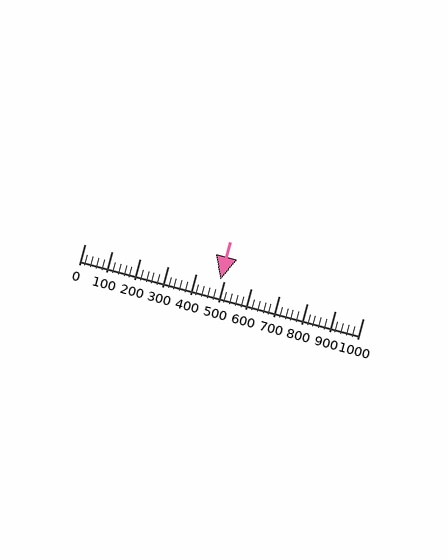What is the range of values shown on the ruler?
The ruler shows values from 0 to 1000.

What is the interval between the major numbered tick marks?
The major tick marks are spaced 100 units apart.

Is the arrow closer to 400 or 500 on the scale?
The arrow is closer to 500.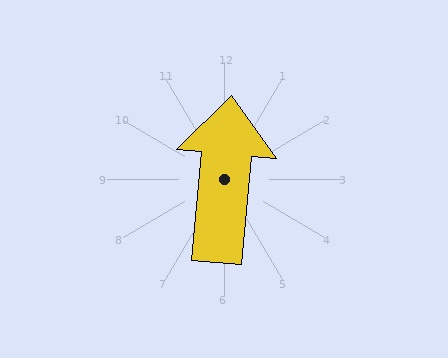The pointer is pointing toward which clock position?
Roughly 12 o'clock.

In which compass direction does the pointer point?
North.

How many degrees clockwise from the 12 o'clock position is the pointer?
Approximately 5 degrees.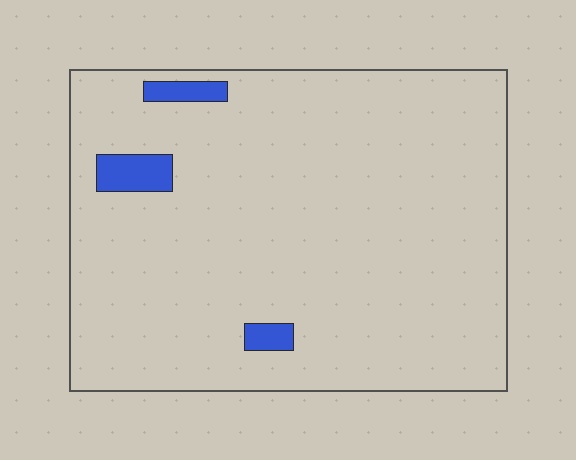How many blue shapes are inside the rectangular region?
3.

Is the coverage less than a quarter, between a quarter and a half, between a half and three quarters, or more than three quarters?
Less than a quarter.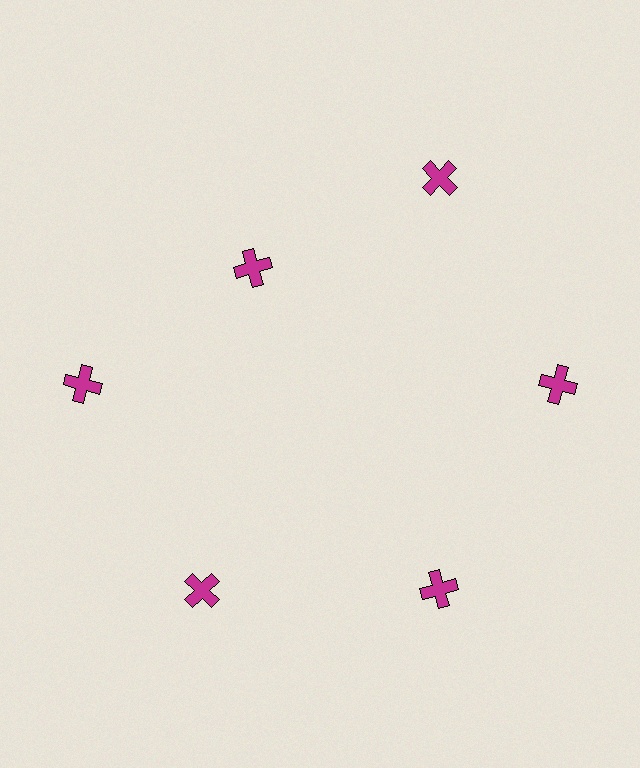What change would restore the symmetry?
The symmetry would be restored by moving it outward, back onto the ring so that all 6 crosses sit at equal angles and equal distance from the center.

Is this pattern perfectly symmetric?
No. The 6 magenta crosses are arranged in a ring, but one element near the 11 o'clock position is pulled inward toward the center, breaking the 6-fold rotational symmetry.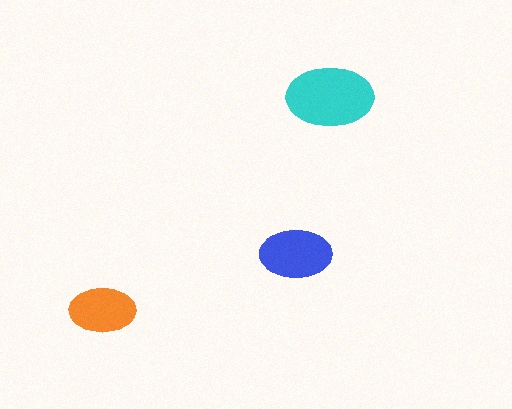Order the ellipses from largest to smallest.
the cyan one, the blue one, the orange one.